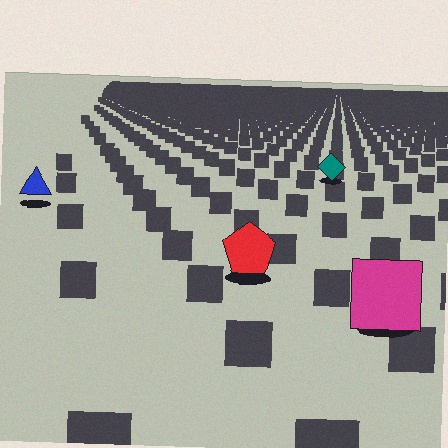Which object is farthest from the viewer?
The teal diamond is farthest from the viewer. It appears smaller and the ground texture around it is denser.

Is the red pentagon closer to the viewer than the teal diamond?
Yes. The red pentagon is closer — you can tell from the texture gradient: the ground texture is coarser near it.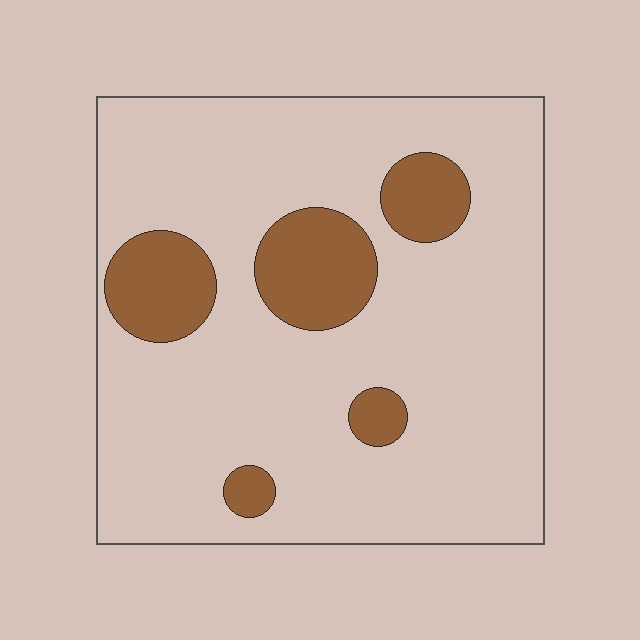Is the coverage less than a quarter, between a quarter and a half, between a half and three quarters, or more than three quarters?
Less than a quarter.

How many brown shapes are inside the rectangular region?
5.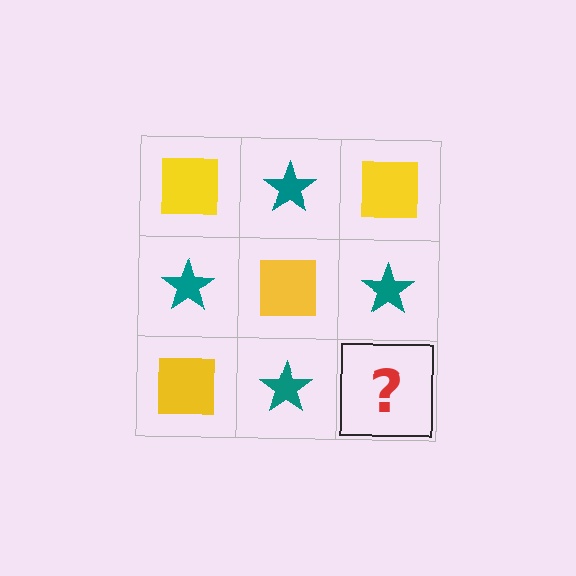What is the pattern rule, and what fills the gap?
The rule is that it alternates yellow square and teal star in a checkerboard pattern. The gap should be filled with a yellow square.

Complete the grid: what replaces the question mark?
The question mark should be replaced with a yellow square.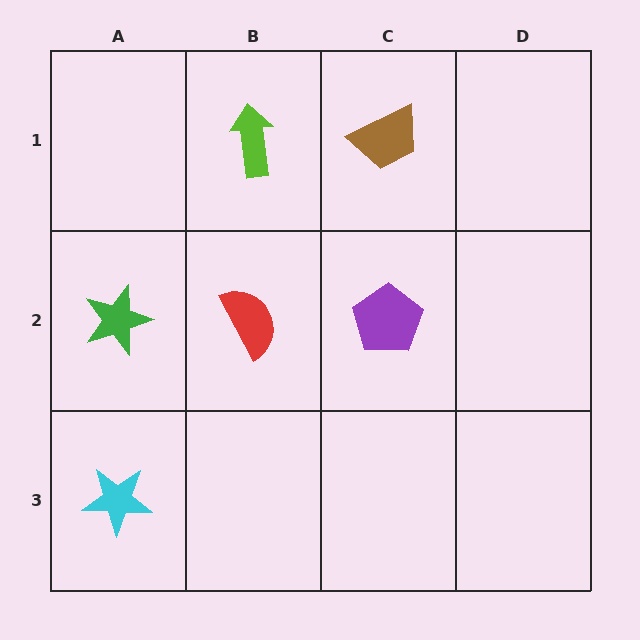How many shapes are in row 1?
2 shapes.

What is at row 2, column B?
A red semicircle.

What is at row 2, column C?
A purple pentagon.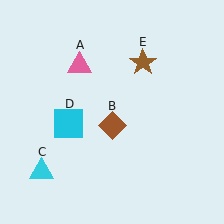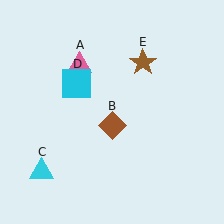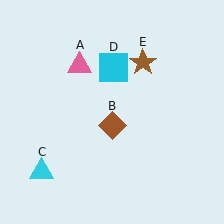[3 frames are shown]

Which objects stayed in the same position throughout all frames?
Pink triangle (object A) and brown diamond (object B) and cyan triangle (object C) and brown star (object E) remained stationary.